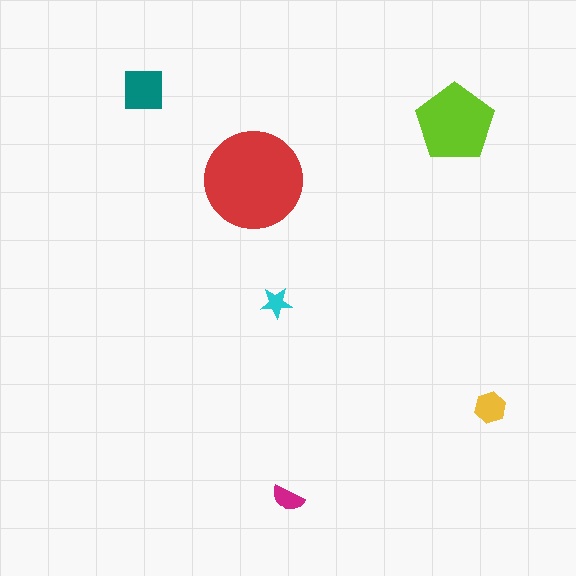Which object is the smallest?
The cyan star.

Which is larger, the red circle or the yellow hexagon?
The red circle.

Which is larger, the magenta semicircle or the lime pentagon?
The lime pentagon.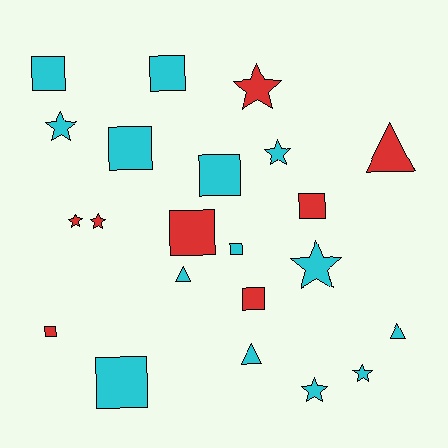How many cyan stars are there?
There are 5 cyan stars.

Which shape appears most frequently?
Square, with 10 objects.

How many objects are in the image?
There are 22 objects.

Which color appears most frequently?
Cyan, with 14 objects.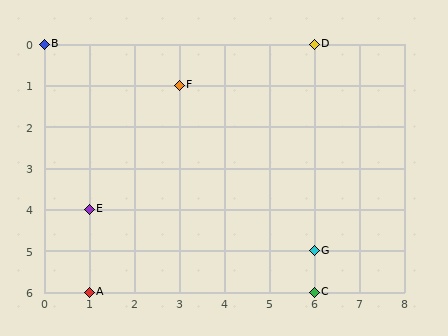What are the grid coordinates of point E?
Point E is at grid coordinates (1, 4).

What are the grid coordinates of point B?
Point B is at grid coordinates (0, 0).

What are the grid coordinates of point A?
Point A is at grid coordinates (1, 6).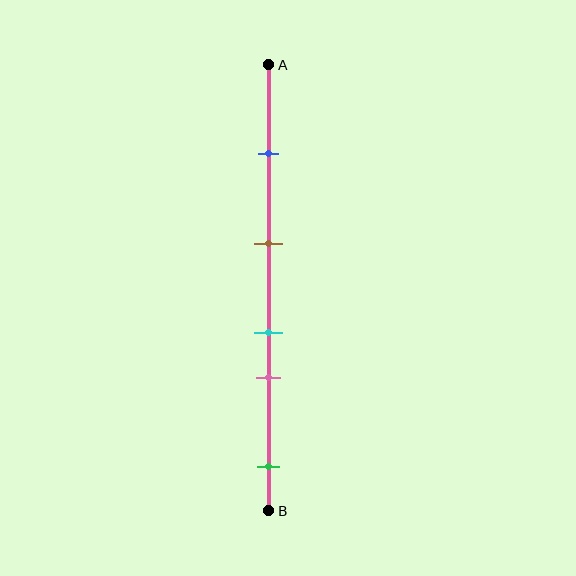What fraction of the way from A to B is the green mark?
The green mark is approximately 90% (0.9) of the way from A to B.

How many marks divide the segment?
There are 5 marks dividing the segment.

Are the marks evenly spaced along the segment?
No, the marks are not evenly spaced.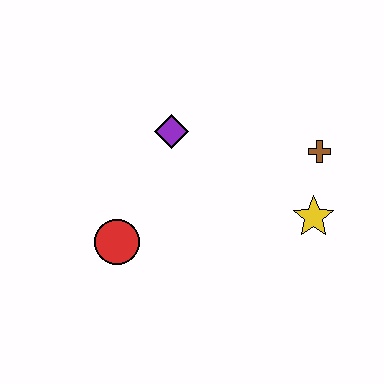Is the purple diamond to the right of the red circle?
Yes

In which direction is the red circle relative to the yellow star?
The red circle is to the left of the yellow star.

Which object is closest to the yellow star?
The brown cross is closest to the yellow star.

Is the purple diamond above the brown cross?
Yes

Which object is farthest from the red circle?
The brown cross is farthest from the red circle.